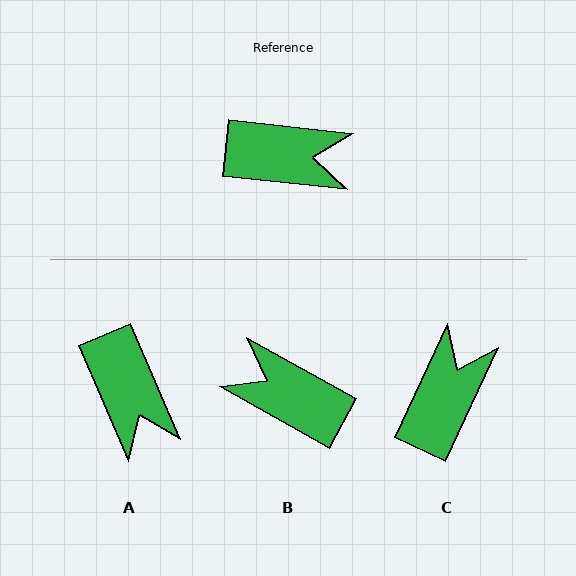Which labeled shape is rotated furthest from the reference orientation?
B, about 157 degrees away.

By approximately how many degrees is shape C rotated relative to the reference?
Approximately 71 degrees counter-clockwise.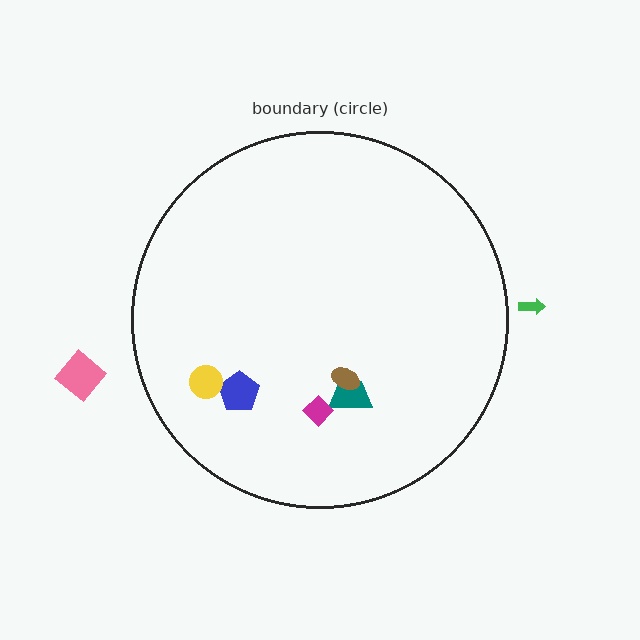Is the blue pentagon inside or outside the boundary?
Inside.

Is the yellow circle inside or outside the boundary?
Inside.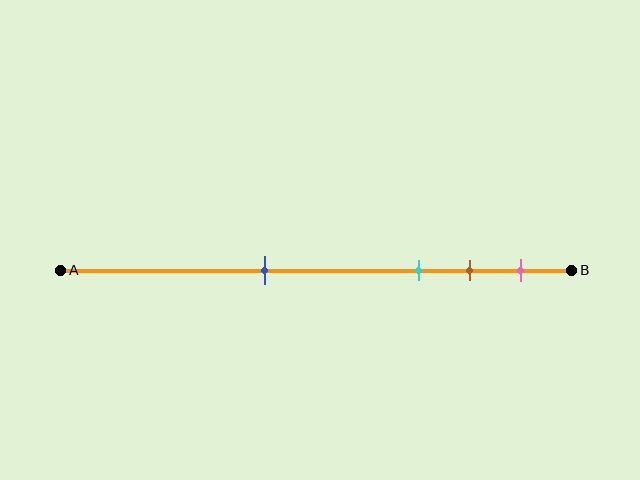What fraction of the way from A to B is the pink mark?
The pink mark is approximately 90% (0.9) of the way from A to B.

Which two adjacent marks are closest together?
The brown and pink marks are the closest adjacent pair.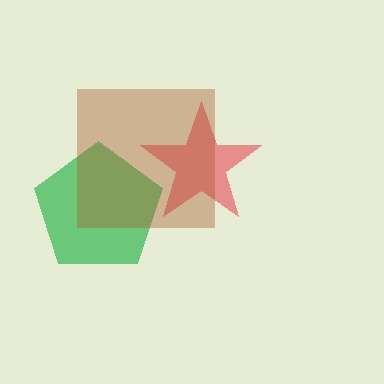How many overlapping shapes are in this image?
There are 3 overlapping shapes in the image.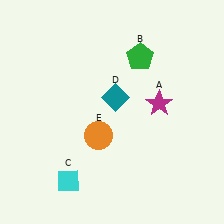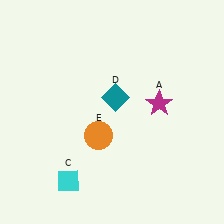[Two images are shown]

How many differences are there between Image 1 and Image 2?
There is 1 difference between the two images.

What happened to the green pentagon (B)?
The green pentagon (B) was removed in Image 2. It was in the top-right area of Image 1.